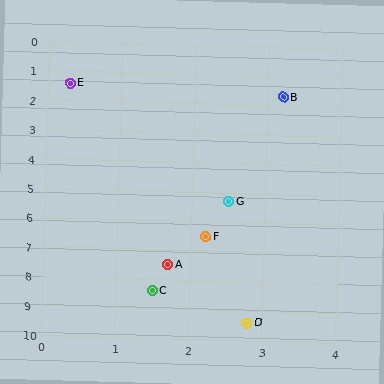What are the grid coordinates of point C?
Point C is at approximately (1.5, 8.4).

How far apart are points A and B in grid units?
Points A and B are about 6.0 grid units apart.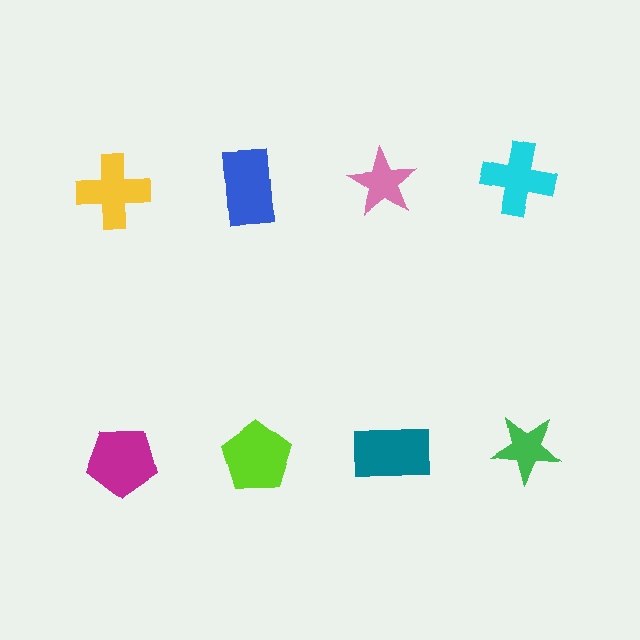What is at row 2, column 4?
A green star.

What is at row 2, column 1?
A magenta pentagon.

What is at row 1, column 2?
A blue rectangle.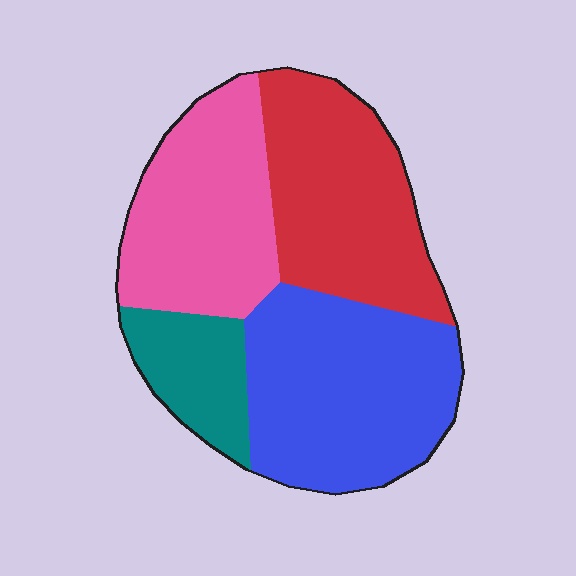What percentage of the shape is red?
Red takes up about one quarter (1/4) of the shape.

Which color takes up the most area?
Blue, at roughly 35%.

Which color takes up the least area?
Teal, at roughly 10%.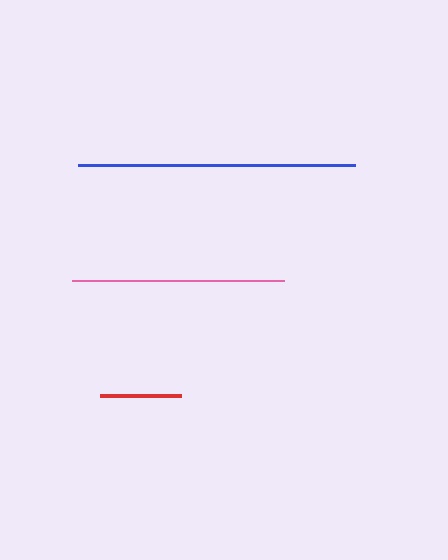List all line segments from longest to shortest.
From longest to shortest: blue, pink, red.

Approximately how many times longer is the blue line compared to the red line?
The blue line is approximately 3.4 times the length of the red line.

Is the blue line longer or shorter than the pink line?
The blue line is longer than the pink line.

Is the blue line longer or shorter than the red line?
The blue line is longer than the red line.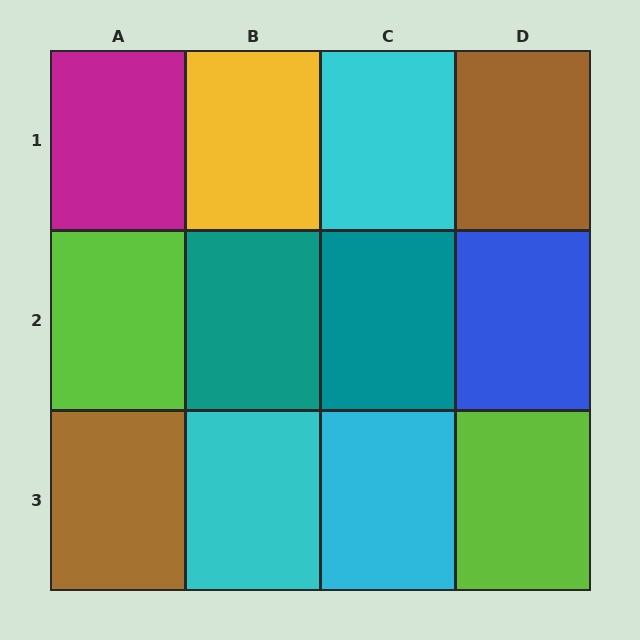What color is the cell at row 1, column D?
Brown.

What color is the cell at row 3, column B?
Cyan.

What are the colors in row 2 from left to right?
Lime, teal, teal, blue.